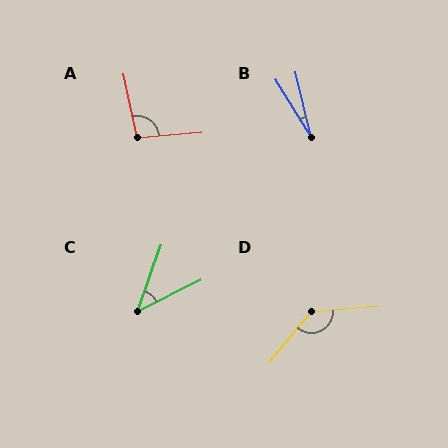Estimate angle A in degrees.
Approximately 97 degrees.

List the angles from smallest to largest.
B (18°), C (44°), A (97°), D (135°).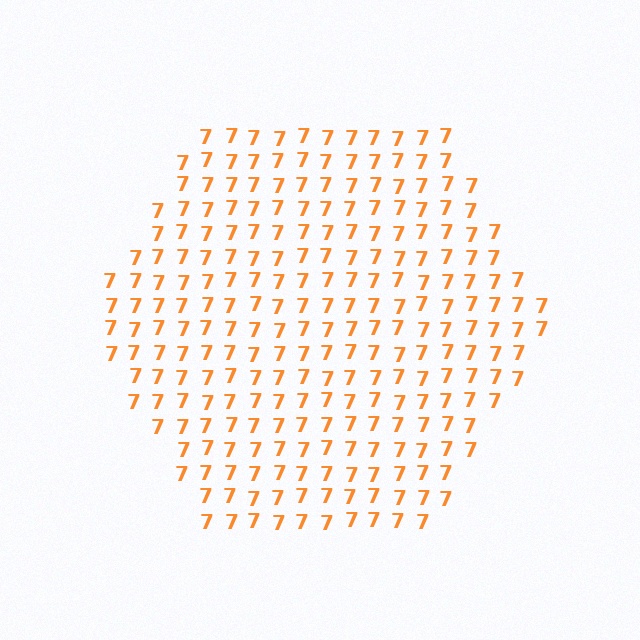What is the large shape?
The large shape is a hexagon.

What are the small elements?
The small elements are digit 7's.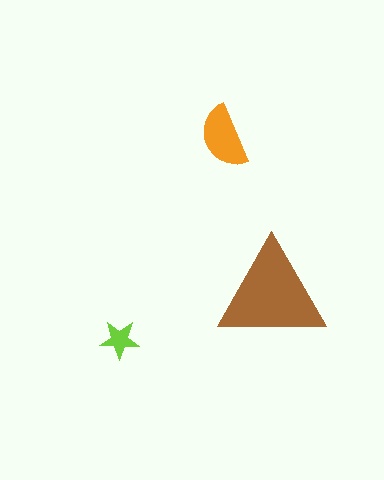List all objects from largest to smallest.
The brown triangle, the orange semicircle, the lime star.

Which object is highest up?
The orange semicircle is topmost.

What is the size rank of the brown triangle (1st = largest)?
1st.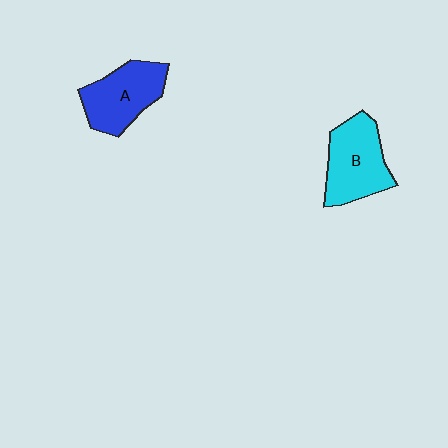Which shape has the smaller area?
Shape A (blue).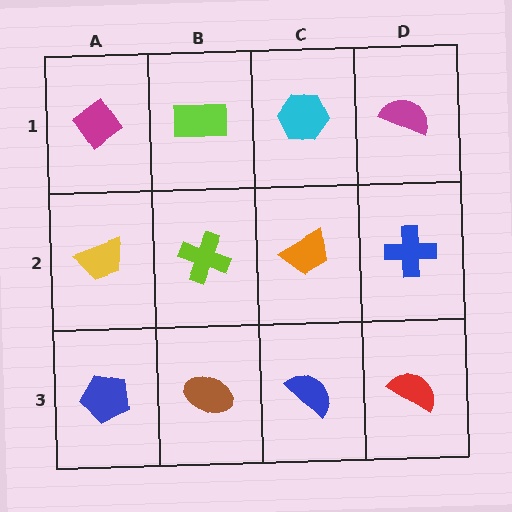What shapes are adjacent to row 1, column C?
An orange trapezoid (row 2, column C), a lime rectangle (row 1, column B), a magenta semicircle (row 1, column D).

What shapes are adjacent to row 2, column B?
A lime rectangle (row 1, column B), a brown ellipse (row 3, column B), a yellow trapezoid (row 2, column A), an orange trapezoid (row 2, column C).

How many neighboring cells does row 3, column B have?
3.